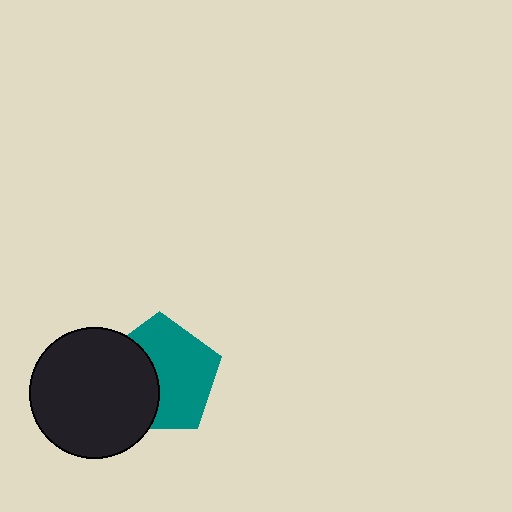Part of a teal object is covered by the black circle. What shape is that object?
It is a pentagon.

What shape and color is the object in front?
The object in front is a black circle.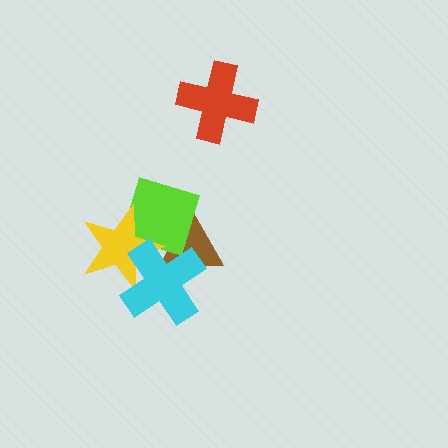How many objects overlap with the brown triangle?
3 objects overlap with the brown triangle.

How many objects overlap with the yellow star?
3 objects overlap with the yellow star.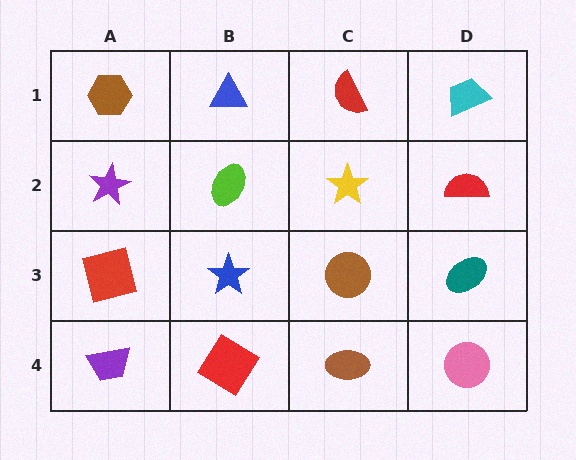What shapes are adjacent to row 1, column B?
A lime ellipse (row 2, column B), a brown hexagon (row 1, column A), a red semicircle (row 1, column C).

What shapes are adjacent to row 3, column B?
A lime ellipse (row 2, column B), a red diamond (row 4, column B), a red square (row 3, column A), a brown circle (row 3, column C).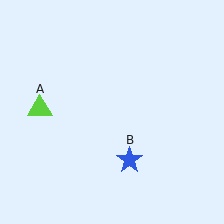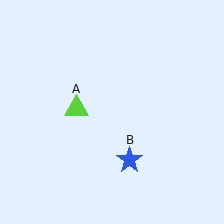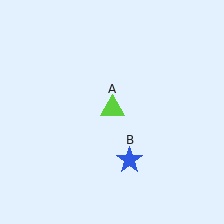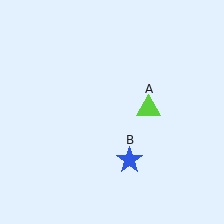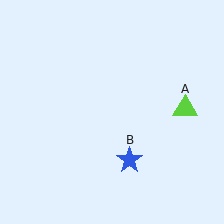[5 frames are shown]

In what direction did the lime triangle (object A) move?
The lime triangle (object A) moved right.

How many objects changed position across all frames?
1 object changed position: lime triangle (object A).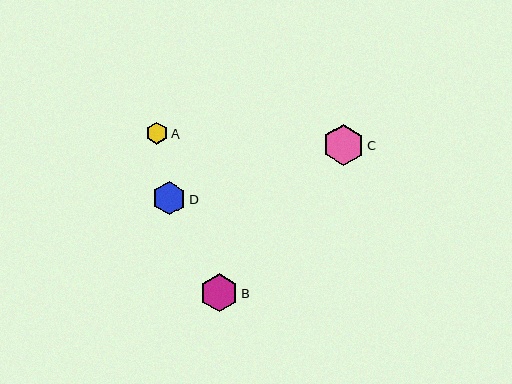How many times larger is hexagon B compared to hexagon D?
Hexagon B is approximately 1.1 times the size of hexagon D.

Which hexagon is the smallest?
Hexagon A is the smallest with a size of approximately 22 pixels.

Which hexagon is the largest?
Hexagon C is the largest with a size of approximately 41 pixels.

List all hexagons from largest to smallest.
From largest to smallest: C, B, D, A.